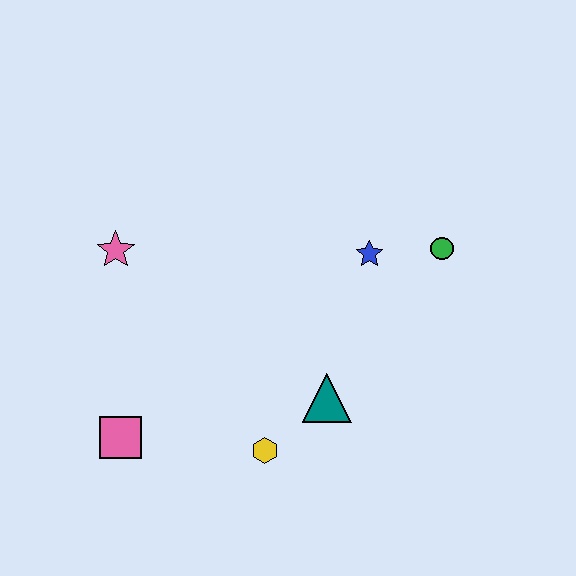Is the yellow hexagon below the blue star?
Yes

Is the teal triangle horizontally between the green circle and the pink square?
Yes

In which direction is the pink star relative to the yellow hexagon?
The pink star is above the yellow hexagon.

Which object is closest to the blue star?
The green circle is closest to the blue star.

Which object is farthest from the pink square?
The green circle is farthest from the pink square.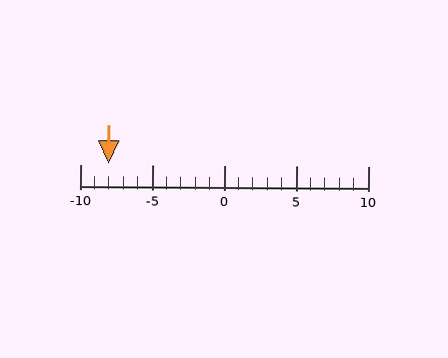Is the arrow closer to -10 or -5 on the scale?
The arrow is closer to -10.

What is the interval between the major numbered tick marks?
The major tick marks are spaced 5 units apart.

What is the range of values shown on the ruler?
The ruler shows values from -10 to 10.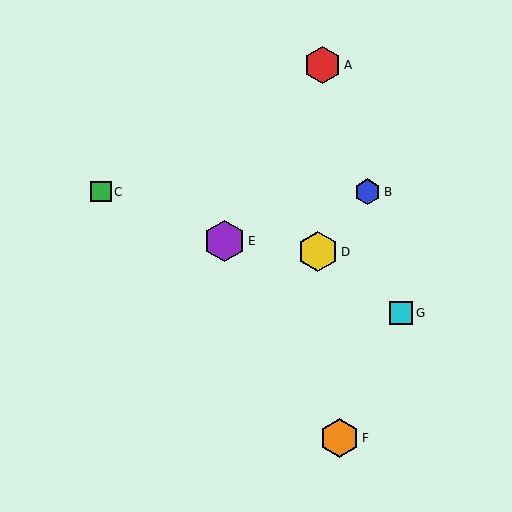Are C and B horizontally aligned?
Yes, both are at y≈192.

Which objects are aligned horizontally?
Objects B, C are aligned horizontally.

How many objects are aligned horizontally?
2 objects (B, C) are aligned horizontally.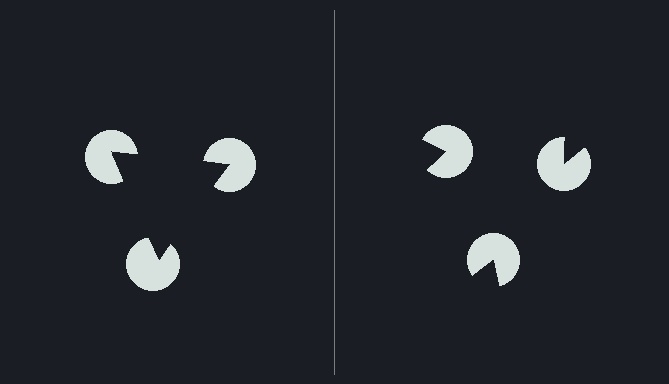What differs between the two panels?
The pac-man discs are positioned identically on both sides; only the wedge orientations differ. On the left they align to a triangle; on the right they are misaligned.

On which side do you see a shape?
An illusory triangle appears on the left side. On the right side the wedge cuts are rotated, so no coherent shape forms.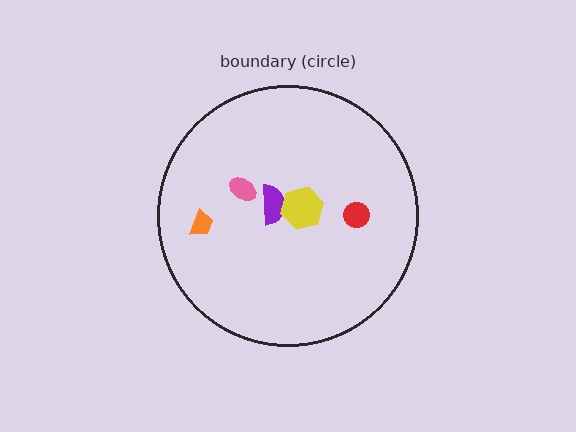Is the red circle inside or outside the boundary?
Inside.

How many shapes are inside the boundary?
5 inside, 0 outside.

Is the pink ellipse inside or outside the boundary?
Inside.